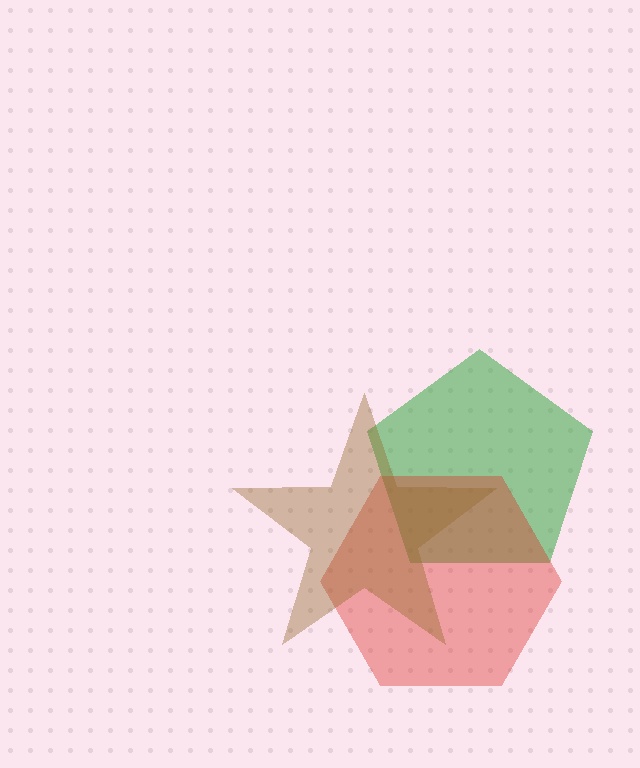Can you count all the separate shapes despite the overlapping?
Yes, there are 3 separate shapes.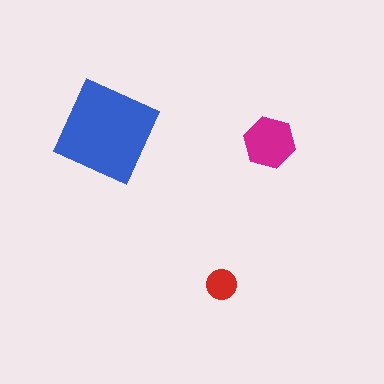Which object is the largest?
The blue diamond.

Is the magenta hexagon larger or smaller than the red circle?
Larger.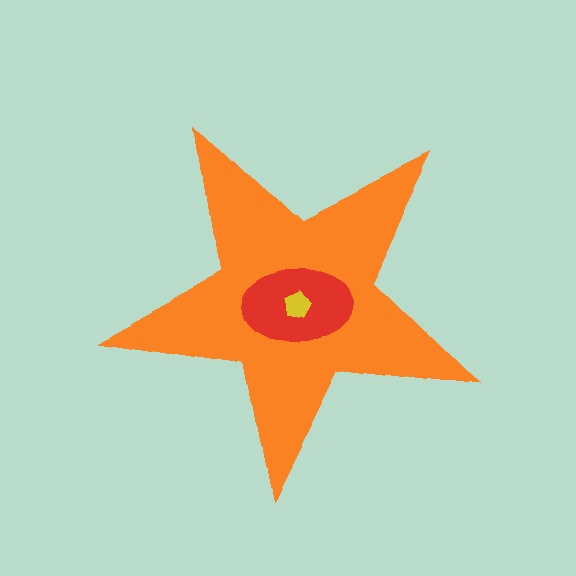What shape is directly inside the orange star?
The red ellipse.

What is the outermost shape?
The orange star.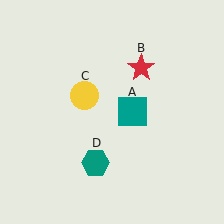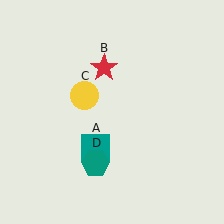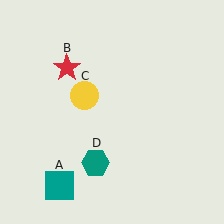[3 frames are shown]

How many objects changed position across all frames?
2 objects changed position: teal square (object A), red star (object B).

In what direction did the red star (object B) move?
The red star (object B) moved left.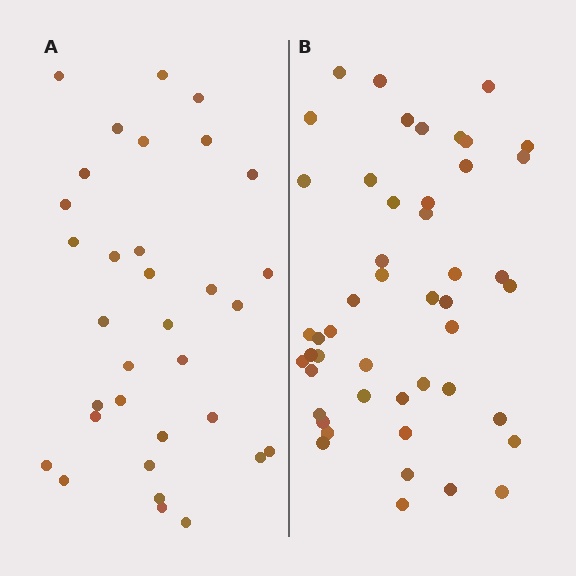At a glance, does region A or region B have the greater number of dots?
Region B (the right region) has more dots.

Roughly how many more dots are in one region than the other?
Region B has approximately 15 more dots than region A.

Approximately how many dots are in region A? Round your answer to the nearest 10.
About 30 dots. (The exact count is 33, which rounds to 30.)